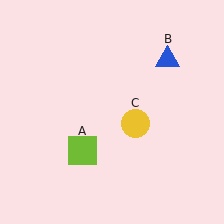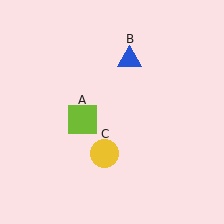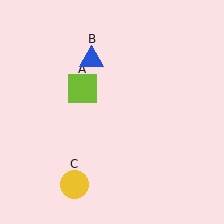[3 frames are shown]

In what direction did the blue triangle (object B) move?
The blue triangle (object B) moved left.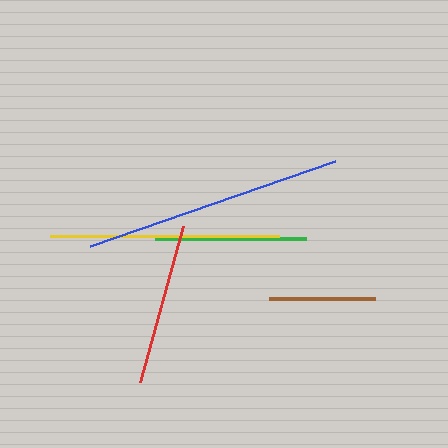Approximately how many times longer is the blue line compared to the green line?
The blue line is approximately 1.7 times the length of the green line.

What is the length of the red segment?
The red segment is approximately 162 pixels long.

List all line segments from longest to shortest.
From longest to shortest: blue, yellow, red, green, brown.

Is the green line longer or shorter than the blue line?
The blue line is longer than the green line.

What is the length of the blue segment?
The blue segment is approximately 259 pixels long.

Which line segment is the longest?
The blue line is the longest at approximately 259 pixels.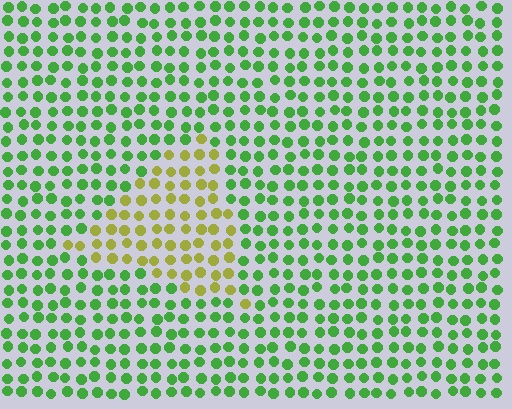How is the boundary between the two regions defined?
The boundary is defined purely by a slight shift in hue (about 51 degrees). Spacing, size, and orientation are identical on both sides.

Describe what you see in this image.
The image is filled with small green elements in a uniform arrangement. A triangle-shaped region is visible where the elements are tinted to a slightly different hue, forming a subtle color boundary.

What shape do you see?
I see a triangle.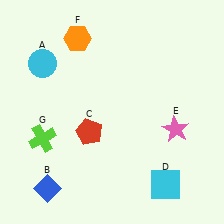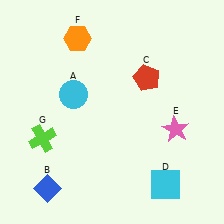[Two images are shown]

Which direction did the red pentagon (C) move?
The red pentagon (C) moved right.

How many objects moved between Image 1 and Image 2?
2 objects moved between the two images.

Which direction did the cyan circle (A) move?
The cyan circle (A) moved right.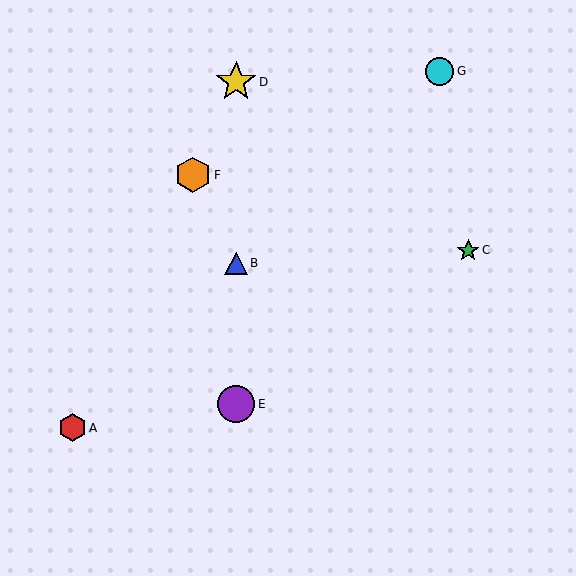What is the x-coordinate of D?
Object D is at x≈236.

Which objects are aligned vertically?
Objects B, D, E are aligned vertically.